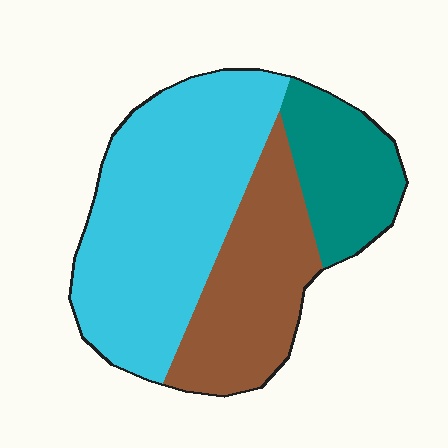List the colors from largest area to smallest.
From largest to smallest: cyan, brown, teal.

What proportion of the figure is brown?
Brown takes up about one quarter (1/4) of the figure.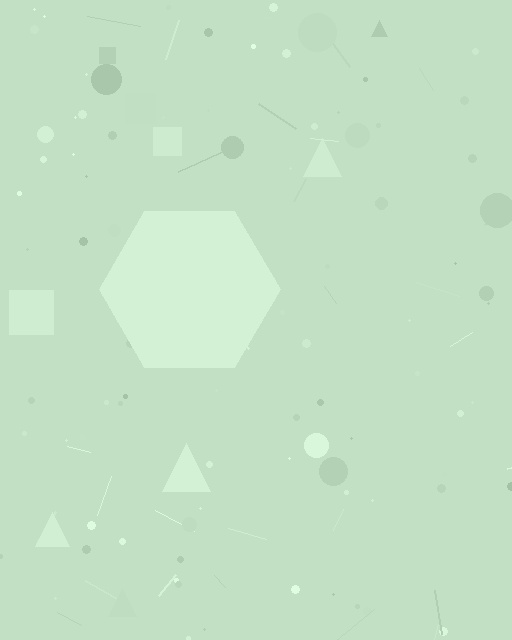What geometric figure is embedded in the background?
A hexagon is embedded in the background.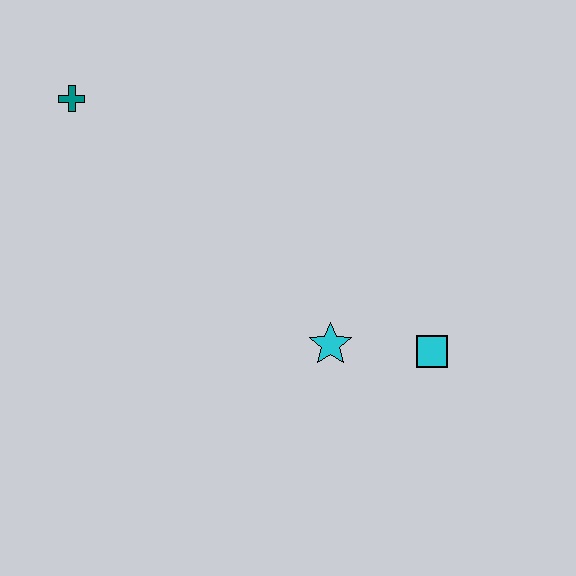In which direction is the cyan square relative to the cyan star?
The cyan square is to the right of the cyan star.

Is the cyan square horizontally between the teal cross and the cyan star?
No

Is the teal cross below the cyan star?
No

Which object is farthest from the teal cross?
The cyan square is farthest from the teal cross.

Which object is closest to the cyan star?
The cyan square is closest to the cyan star.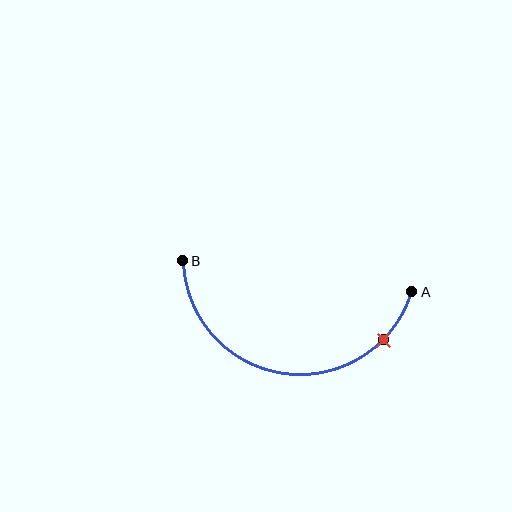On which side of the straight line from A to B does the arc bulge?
The arc bulges below the straight line connecting A and B.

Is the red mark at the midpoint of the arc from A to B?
No. The red mark lies on the arc but is closer to endpoint A. The arc midpoint would be at the point on the curve equidistant along the arc from both A and B.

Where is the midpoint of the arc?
The arc midpoint is the point on the curve farthest from the straight line joining A and B. It sits below that line.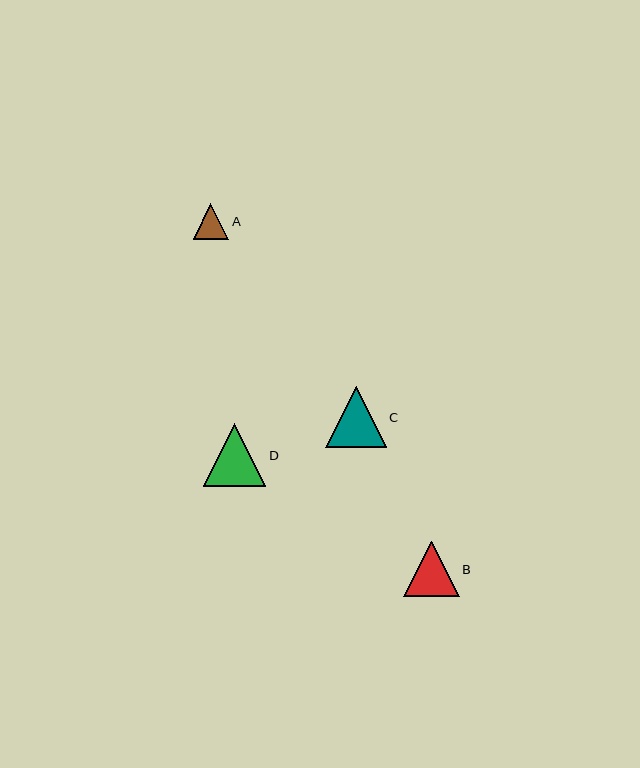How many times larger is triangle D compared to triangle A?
Triangle D is approximately 1.8 times the size of triangle A.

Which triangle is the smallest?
Triangle A is the smallest with a size of approximately 36 pixels.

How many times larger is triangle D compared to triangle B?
Triangle D is approximately 1.1 times the size of triangle B.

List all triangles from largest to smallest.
From largest to smallest: D, C, B, A.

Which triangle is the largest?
Triangle D is the largest with a size of approximately 63 pixels.